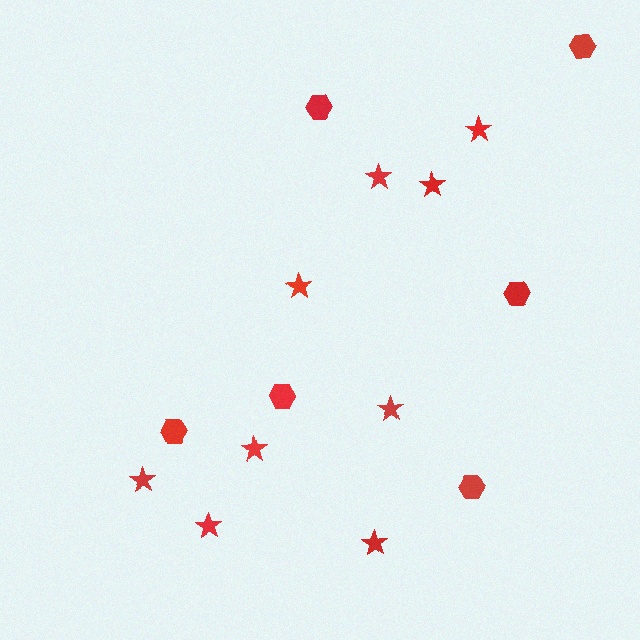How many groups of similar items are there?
There are 2 groups: one group of hexagons (6) and one group of stars (9).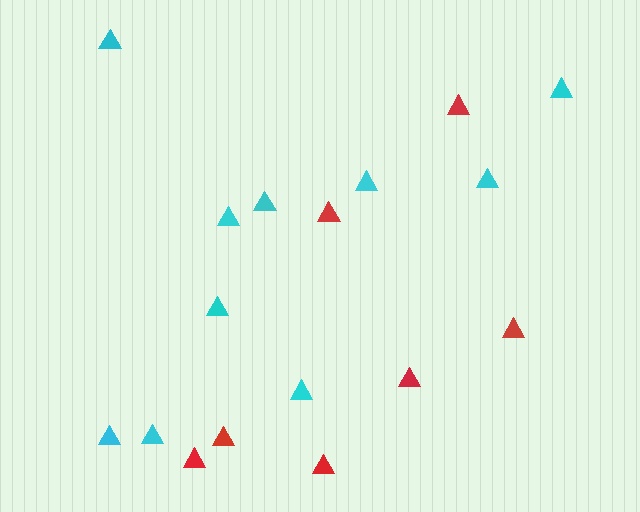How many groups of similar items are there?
There are 2 groups: one group of red triangles (7) and one group of cyan triangles (10).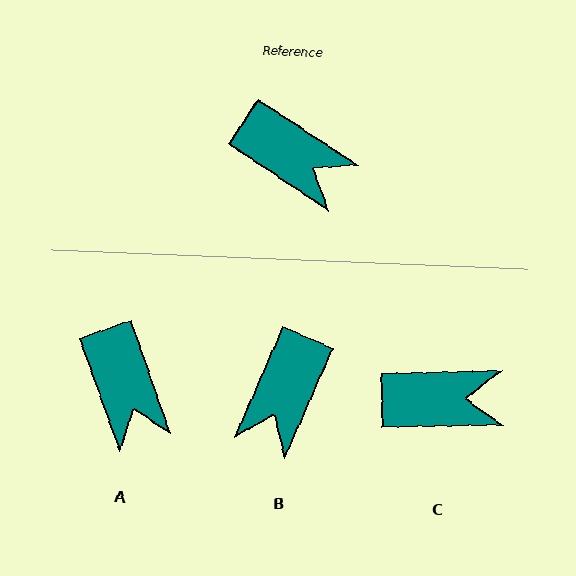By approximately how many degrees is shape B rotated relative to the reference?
Approximately 80 degrees clockwise.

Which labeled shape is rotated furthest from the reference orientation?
B, about 80 degrees away.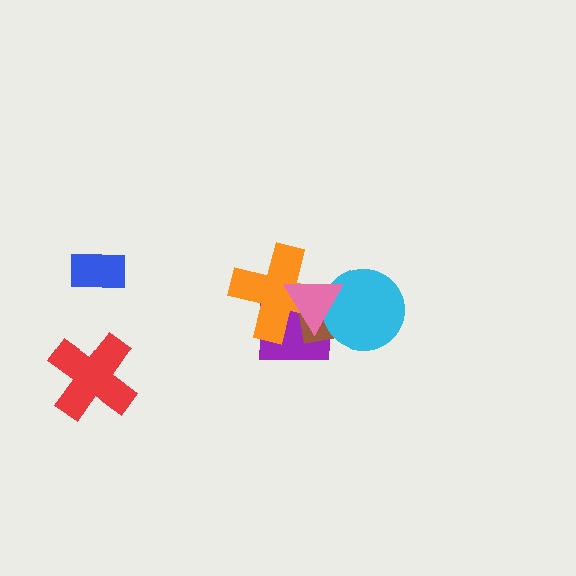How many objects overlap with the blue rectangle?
0 objects overlap with the blue rectangle.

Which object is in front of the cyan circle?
The pink triangle is in front of the cyan circle.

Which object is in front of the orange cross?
The pink triangle is in front of the orange cross.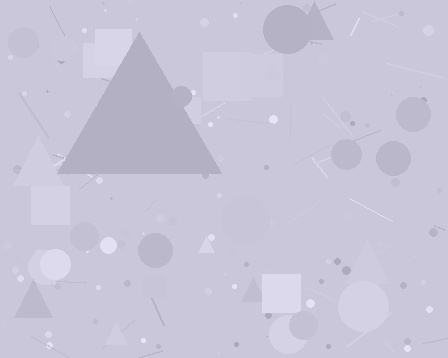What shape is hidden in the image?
A triangle is hidden in the image.